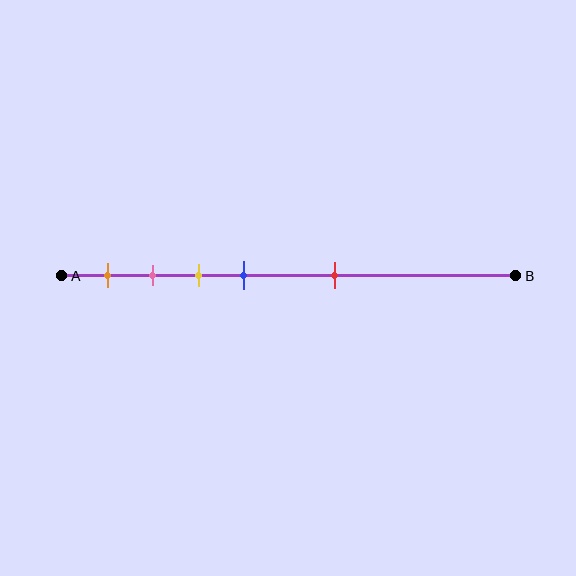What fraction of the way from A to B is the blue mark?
The blue mark is approximately 40% (0.4) of the way from A to B.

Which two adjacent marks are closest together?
The pink and yellow marks are the closest adjacent pair.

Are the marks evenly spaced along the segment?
No, the marks are not evenly spaced.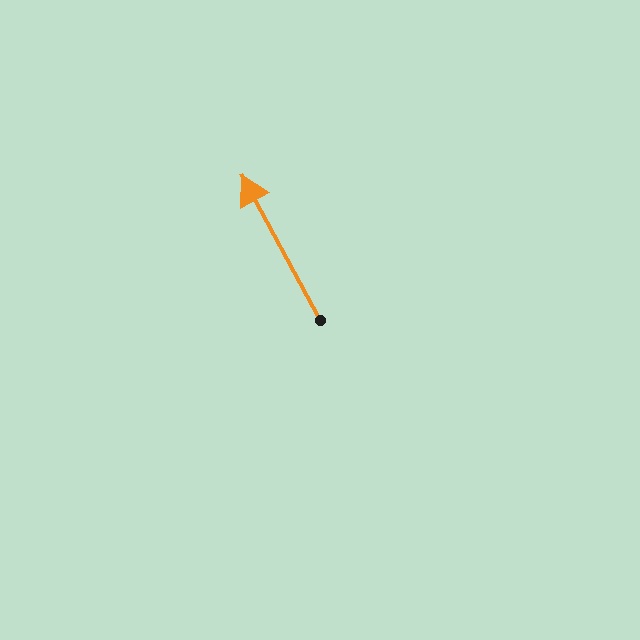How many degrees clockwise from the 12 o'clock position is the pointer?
Approximately 332 degrees.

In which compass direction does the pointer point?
Northwest.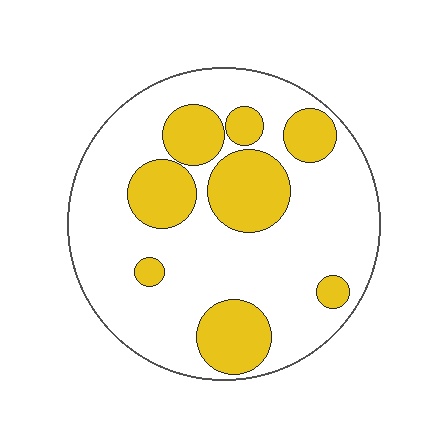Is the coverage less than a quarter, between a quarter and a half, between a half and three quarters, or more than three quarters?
Between a quarter and a half.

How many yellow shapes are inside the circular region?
8.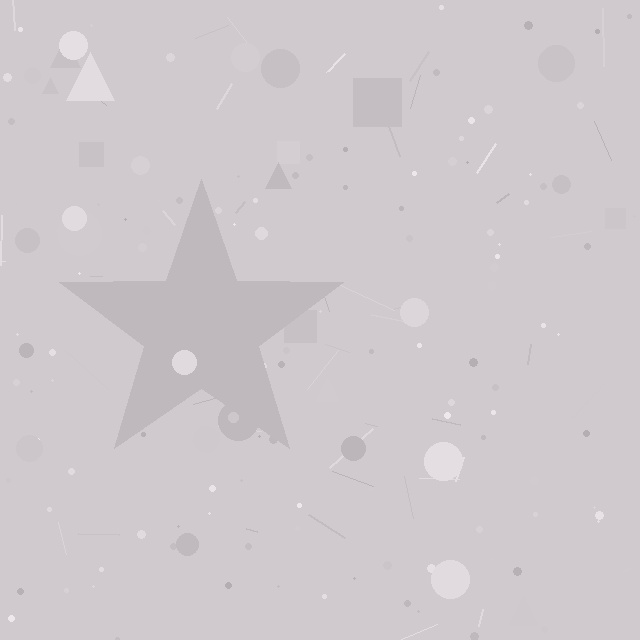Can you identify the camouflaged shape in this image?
The camouflaged shape is a star.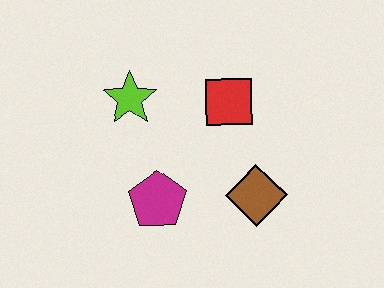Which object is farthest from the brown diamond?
The lime star is farthest from the brown diamond.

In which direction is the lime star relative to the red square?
The lime star is to the left of the red square.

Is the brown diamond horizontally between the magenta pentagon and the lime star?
No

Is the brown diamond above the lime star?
No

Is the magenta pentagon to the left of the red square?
Yes